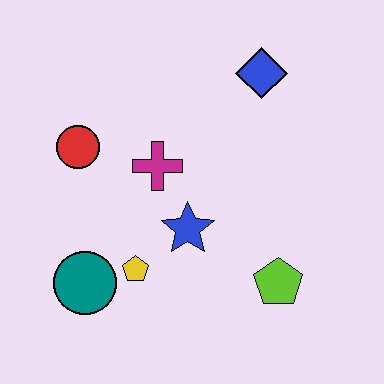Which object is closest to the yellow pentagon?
The teal circle is closest to the yellow pentagon.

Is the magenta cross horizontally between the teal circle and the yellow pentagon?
No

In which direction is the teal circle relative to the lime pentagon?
The teal circle is to the left of the lime pentagon.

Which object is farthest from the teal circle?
The blue diamond is farthest from the teal circle.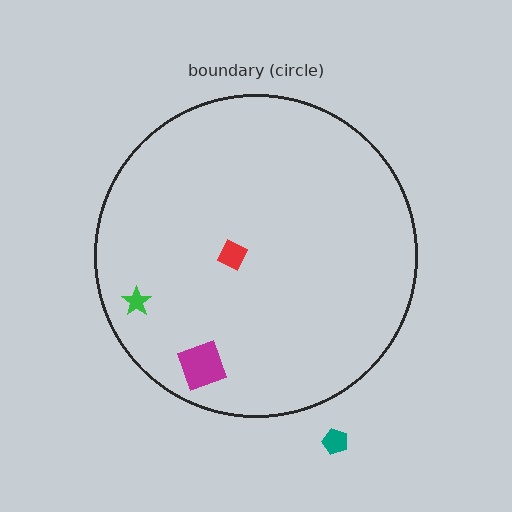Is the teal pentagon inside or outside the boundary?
Outside.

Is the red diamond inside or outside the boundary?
Inside.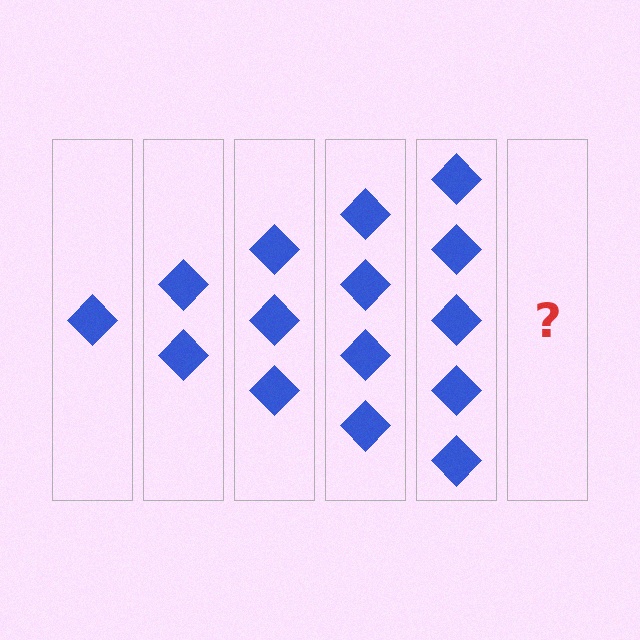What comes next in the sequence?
The next element should be 6 diamonds.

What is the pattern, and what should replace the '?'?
The pattern is that each step adds one more diamond. The '?' should be 6 diamonds.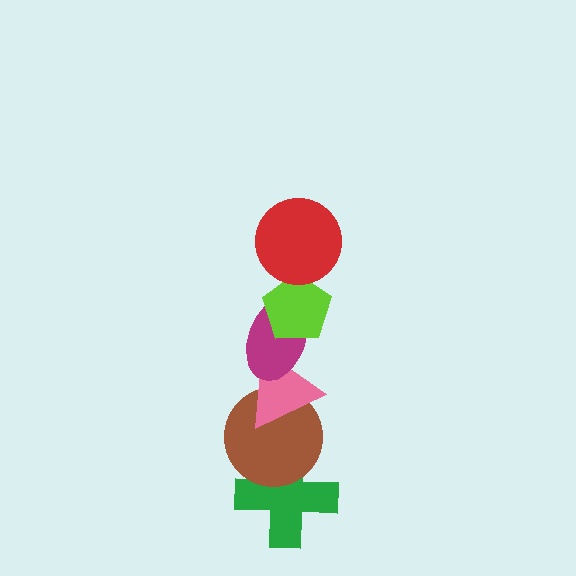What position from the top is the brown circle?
The brown circle is 5th from the top.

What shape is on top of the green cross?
The brown circle is on top of the green cross.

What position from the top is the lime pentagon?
The lime pentagon is 2nd from the top.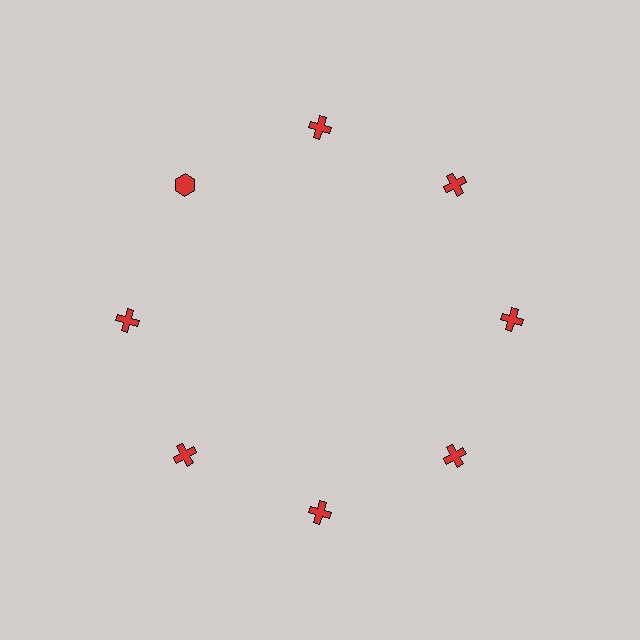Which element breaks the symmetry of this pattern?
The red hexagon at roughly the 10 o'clock position breaks the symmetry. All other shapes are red crosses.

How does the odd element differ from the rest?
It has a different shape: hexagon instead of cross.